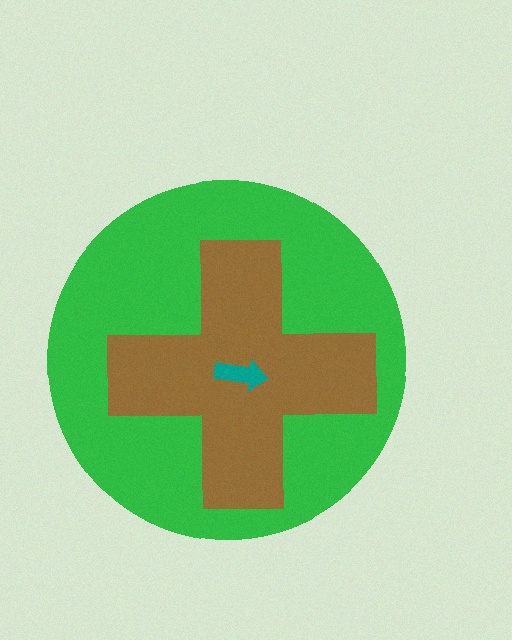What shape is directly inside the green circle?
The brown cross.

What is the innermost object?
The teal arrow.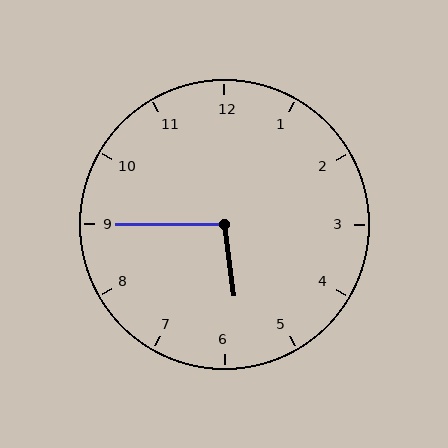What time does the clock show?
5:45.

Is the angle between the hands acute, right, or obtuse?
It is obtuse.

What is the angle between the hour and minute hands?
Approximately 98 degrees.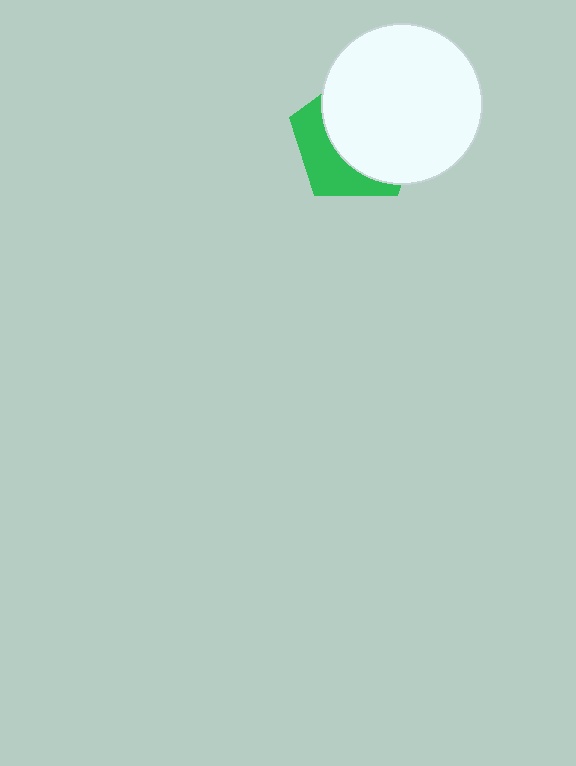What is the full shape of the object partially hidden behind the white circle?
The partially hidden object is a green pentagon.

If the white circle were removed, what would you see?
You would see the complete green pentagon.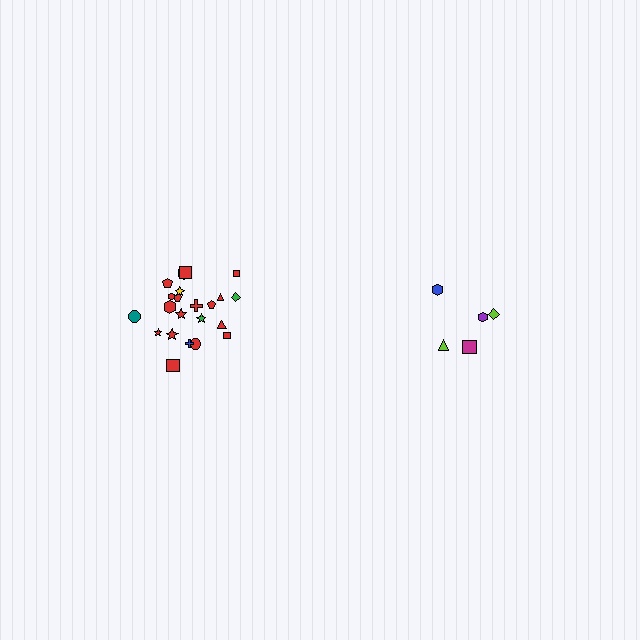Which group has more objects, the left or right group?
The left group.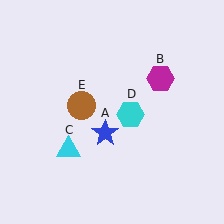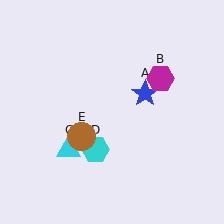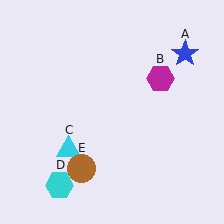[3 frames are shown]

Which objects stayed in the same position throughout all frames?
Magenta hexagon (object B) and cyan triangle (object C) remained stationary.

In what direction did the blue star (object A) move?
The blue star (object A) moved up and to the right.